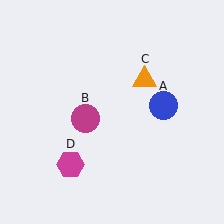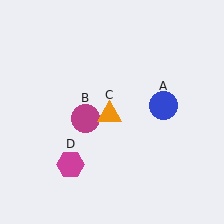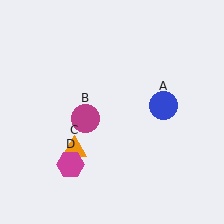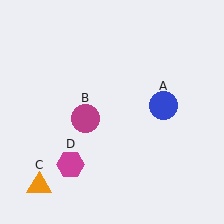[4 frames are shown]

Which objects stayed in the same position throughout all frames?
Blue circle (object A) and magenta circle (object B) and magenta hexagon (object D) remained stationary.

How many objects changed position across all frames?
1 object changed position: orange triangle (object C).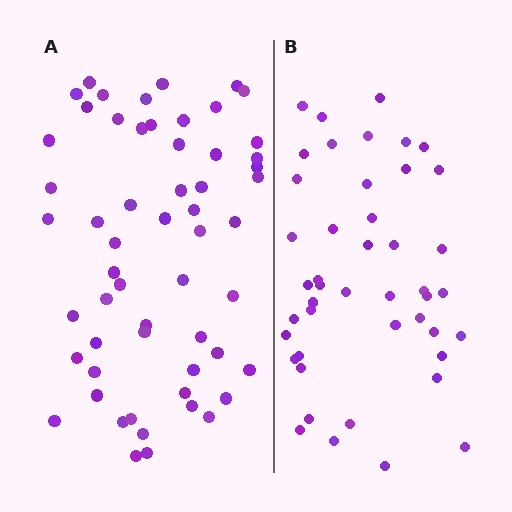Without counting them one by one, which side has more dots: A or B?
Region A (the left region) has more dots.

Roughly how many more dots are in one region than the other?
Region A has roughly 12 or so more dots than region B.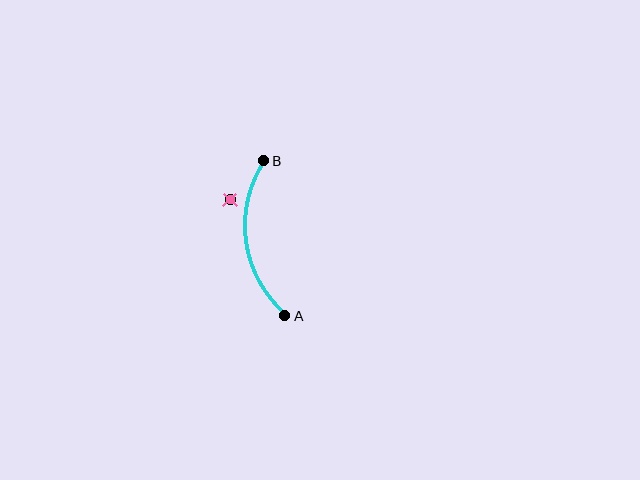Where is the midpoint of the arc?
The arc midpoint is the point on the curve farthest from the straight line joining A and B. It sits to the left of that line.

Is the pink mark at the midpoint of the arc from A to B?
No — the pink mark does not lie on the arc at all. It sits slightly outside the curve.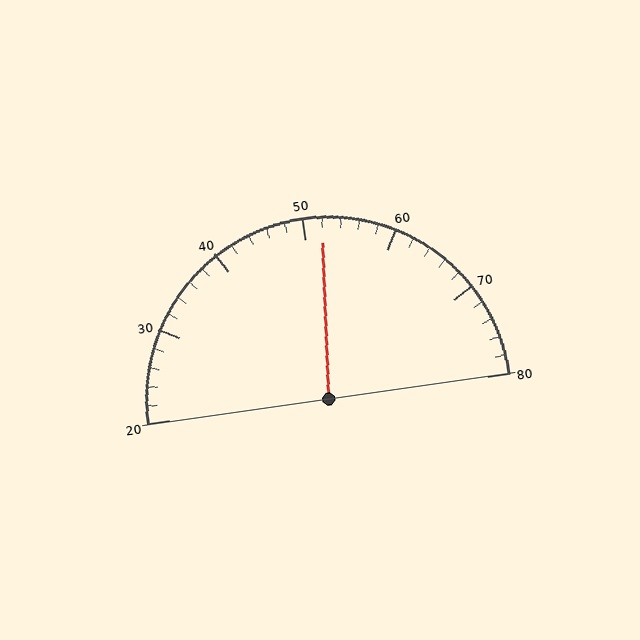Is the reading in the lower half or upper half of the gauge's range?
The reading is in the upper half of the range (20 to 80).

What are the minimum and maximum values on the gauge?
The gauge ranges from 20 to 80.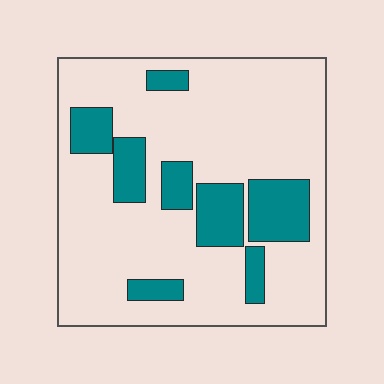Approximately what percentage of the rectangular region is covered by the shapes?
Approximately 20%.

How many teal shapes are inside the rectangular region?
8.